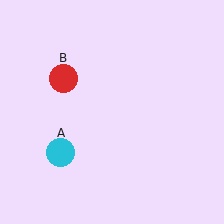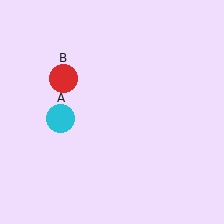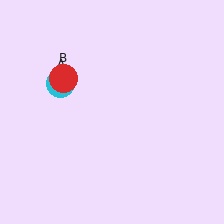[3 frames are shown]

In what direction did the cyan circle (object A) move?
The cyan circle (object A) moved up.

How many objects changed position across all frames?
1 object changed position: cyan circle (object A).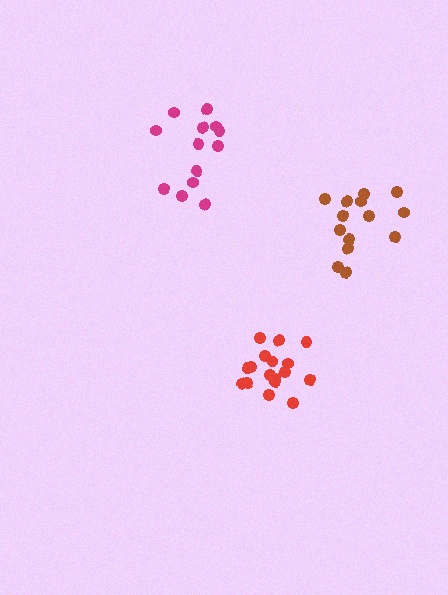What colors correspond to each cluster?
The clusters are colored: brown, red, magenta.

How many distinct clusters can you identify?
There are 3 distinct clusters.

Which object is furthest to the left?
The magenta cluster is leftmost.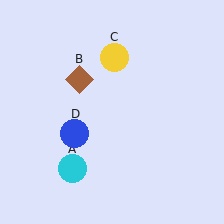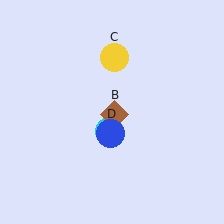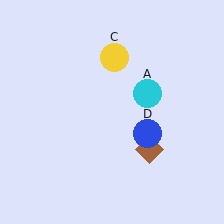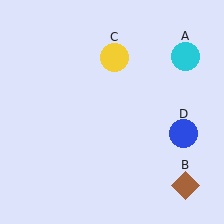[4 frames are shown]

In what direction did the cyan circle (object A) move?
The cyan circle (object A) moved up and to the right.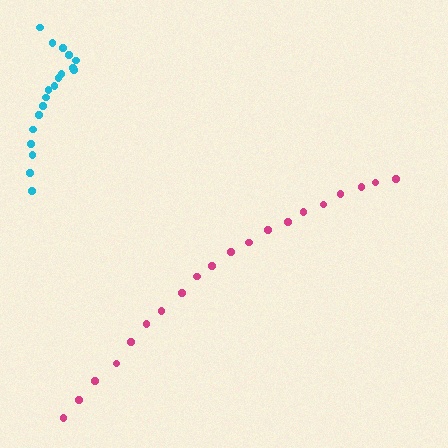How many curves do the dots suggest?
There are 2 distinct paths.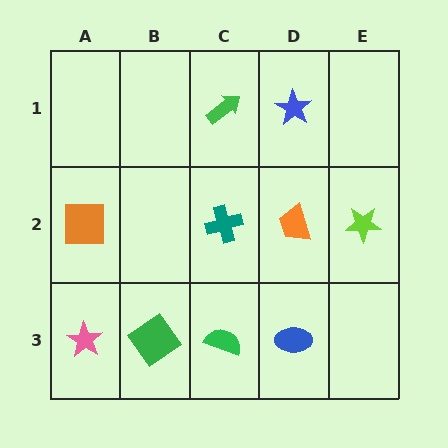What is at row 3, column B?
A green diamond.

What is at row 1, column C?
A green arrow.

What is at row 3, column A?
A pink star.